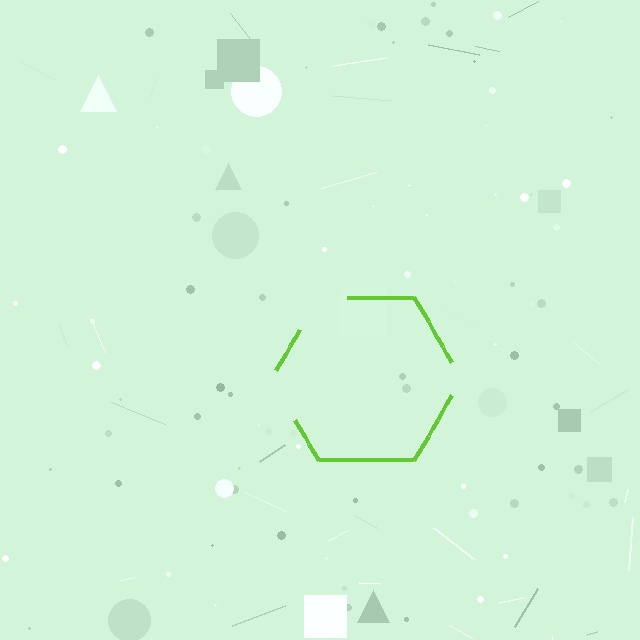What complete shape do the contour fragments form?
The contour fragments form a hexagon.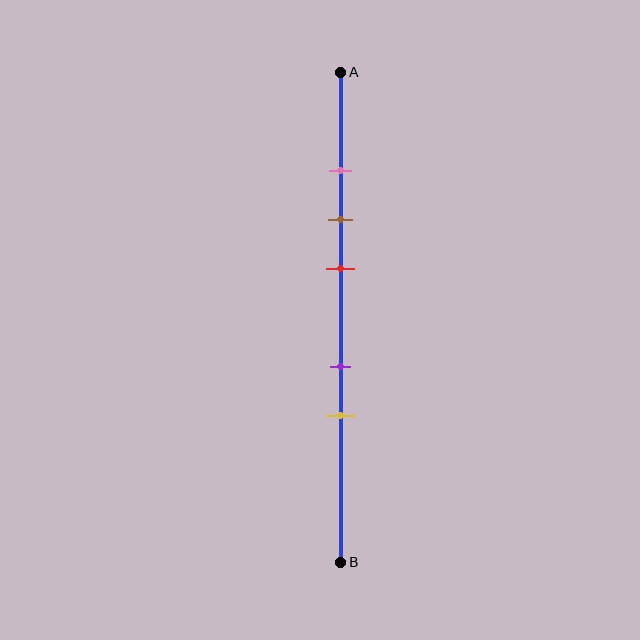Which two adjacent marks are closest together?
The pink and brown marks are the closest adjacent pair.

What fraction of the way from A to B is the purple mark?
The purple mark is approximately 60% (0.6) of the way from A to B.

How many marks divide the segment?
There are 5 marks dividing the segment.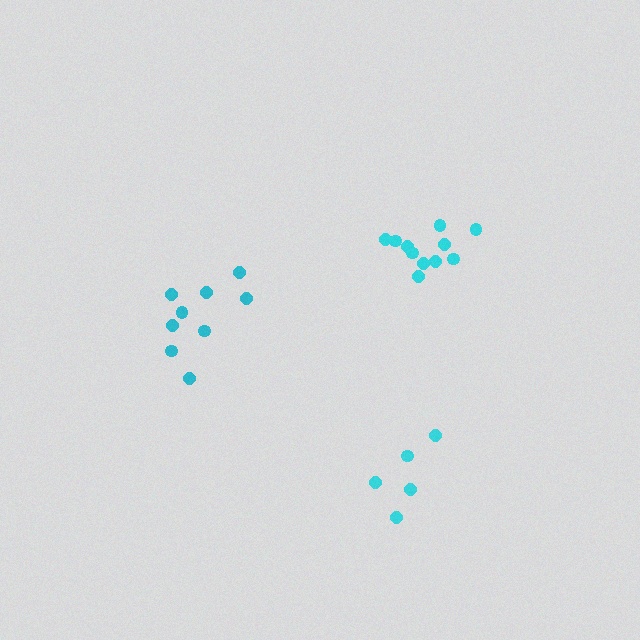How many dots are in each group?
Group 1: 5 dots, Group 2: 11 dots, Group 3: 9 dots (25 total).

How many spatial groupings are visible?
There are 3 spatial groupings.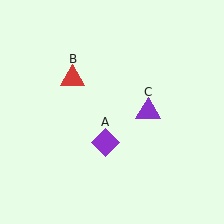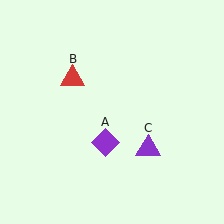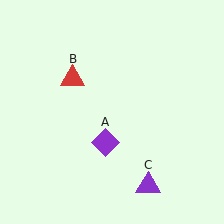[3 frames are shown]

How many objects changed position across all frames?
1 object changed position: purple triangle (object C).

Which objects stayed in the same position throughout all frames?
Purple diamond (object A) and red triangle (object B) remained stationary.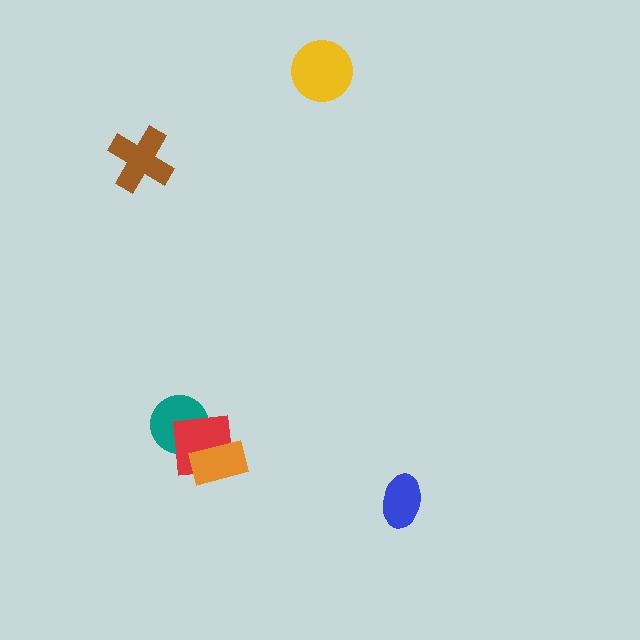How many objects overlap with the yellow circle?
0 objects overlap with the yellow circle.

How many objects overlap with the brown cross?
0 objects overlap with the brown cross.